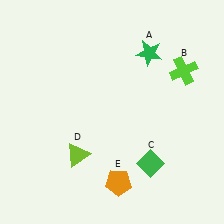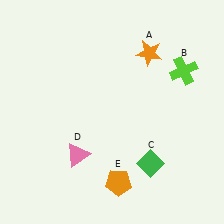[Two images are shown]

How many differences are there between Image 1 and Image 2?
There are 2 differences between the two images.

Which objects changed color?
A changed from green to orange. D changed from lime to pink.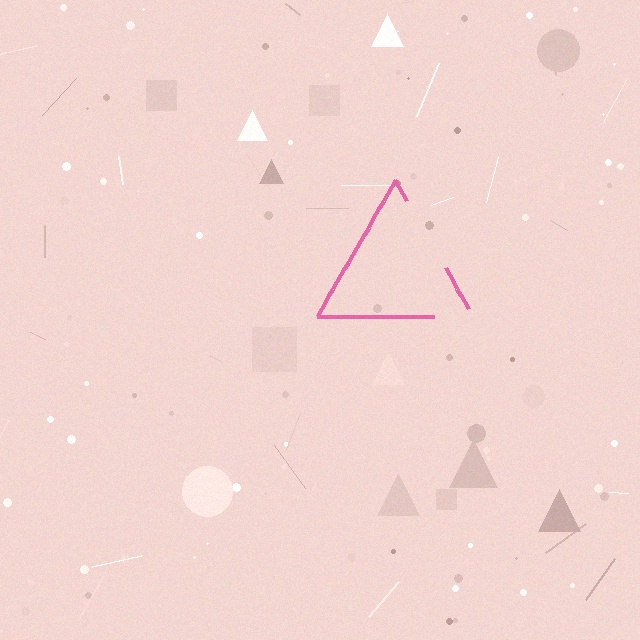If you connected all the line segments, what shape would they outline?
They would outline a triangle.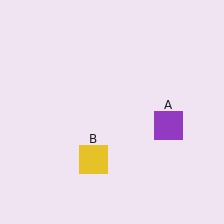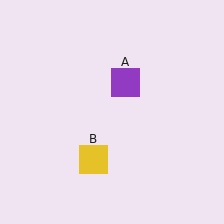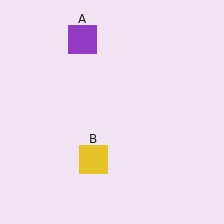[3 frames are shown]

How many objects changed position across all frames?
1 object changed position: purple square (object A).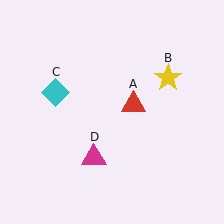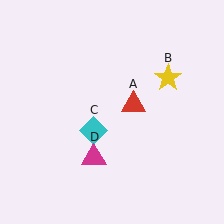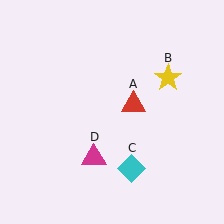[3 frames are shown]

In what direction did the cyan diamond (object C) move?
The cyan diamond (object C) moved down and to the right.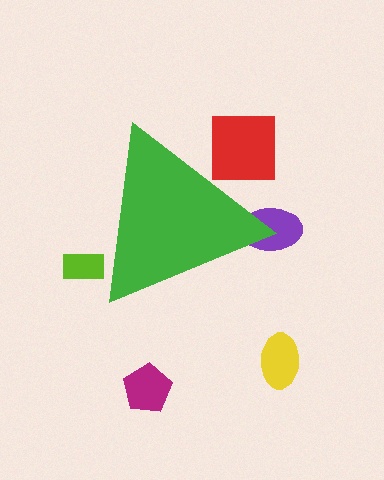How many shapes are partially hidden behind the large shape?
3 shapes are partially hidden.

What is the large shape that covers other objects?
A green triangle.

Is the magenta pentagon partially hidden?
No, the magenta pentagon is fully visible.